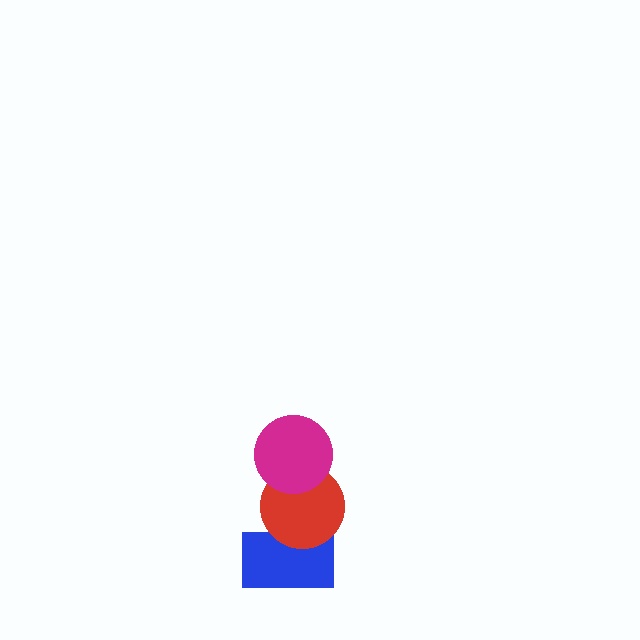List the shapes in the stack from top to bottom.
From top to bottom: the magenta circle, the red circle, the blue rectangle.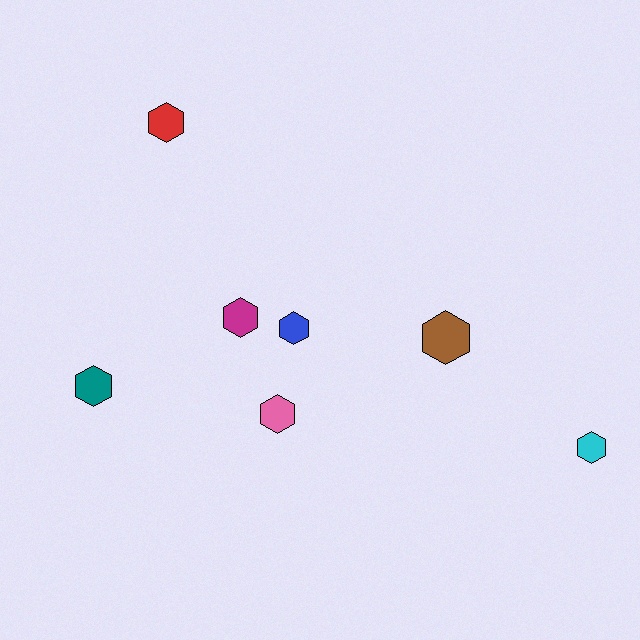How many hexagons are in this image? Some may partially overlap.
There are 7 hexagons.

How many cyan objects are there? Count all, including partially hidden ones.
There is 1 cyan object.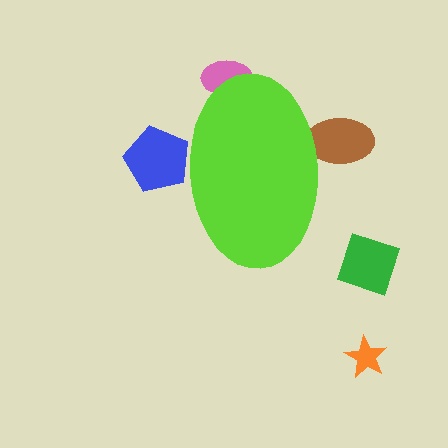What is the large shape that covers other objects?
A lime ellipse.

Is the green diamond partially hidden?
No, the green diamond is fully visible.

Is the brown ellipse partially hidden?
Yes, the brown ellipse is partially hidden behind the lime ellipse.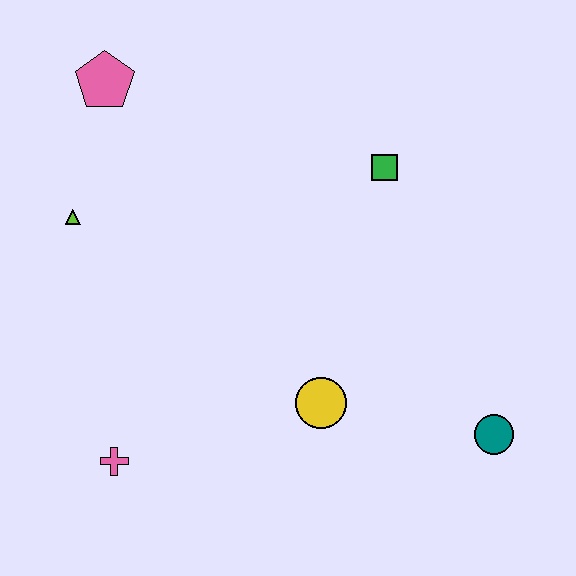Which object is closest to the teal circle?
The yellow circle is closest to the teal circle.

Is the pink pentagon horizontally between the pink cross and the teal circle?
No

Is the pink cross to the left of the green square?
Yes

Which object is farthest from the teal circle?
The pink pentagon is farthest from the teal circle.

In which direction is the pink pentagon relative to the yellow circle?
The pink pentagon is above the yellow circle.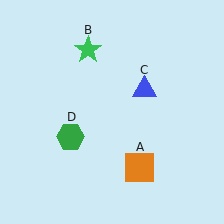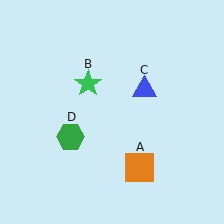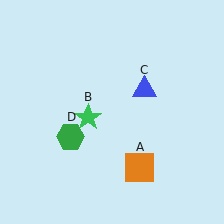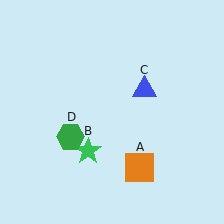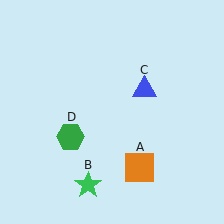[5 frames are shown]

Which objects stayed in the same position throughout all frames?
Orange square (object A) and blue triangle (object C) and green hexagon (object D) remained stationary.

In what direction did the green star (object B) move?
The green star (object B) moved down.